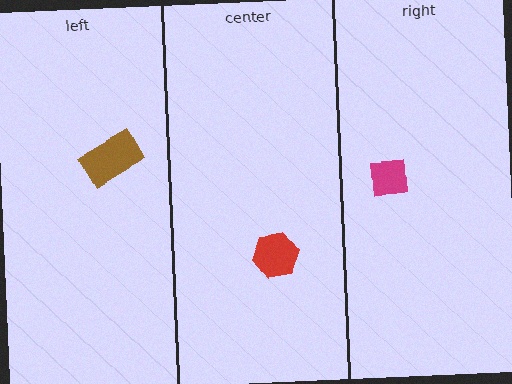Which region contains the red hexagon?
The center region.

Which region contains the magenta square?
The right region.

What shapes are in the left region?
The brown rectangle.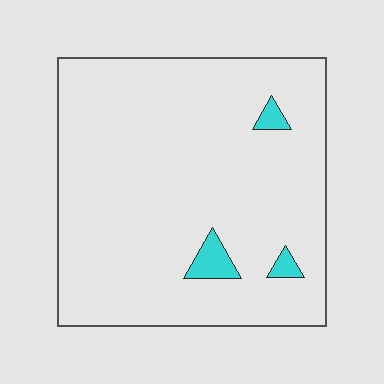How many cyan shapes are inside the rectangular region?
3.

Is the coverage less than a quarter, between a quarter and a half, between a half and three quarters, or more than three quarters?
Less than a quarter.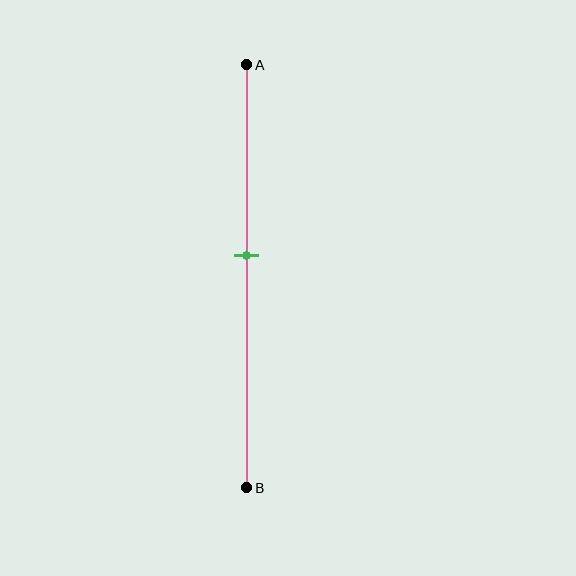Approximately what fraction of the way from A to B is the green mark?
The green mark is approximately 45% of the way from A to B.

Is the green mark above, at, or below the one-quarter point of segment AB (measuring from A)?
The green mark is below the one-quarter point of segment AB.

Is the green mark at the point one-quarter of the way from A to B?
No, the mark is at about 45% from A, not at the 25% one-quarter point.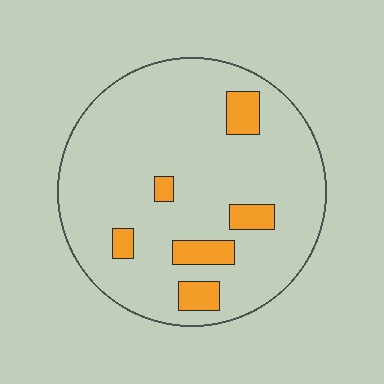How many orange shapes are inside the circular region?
6.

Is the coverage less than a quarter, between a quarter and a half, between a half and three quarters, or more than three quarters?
Less than a quarter.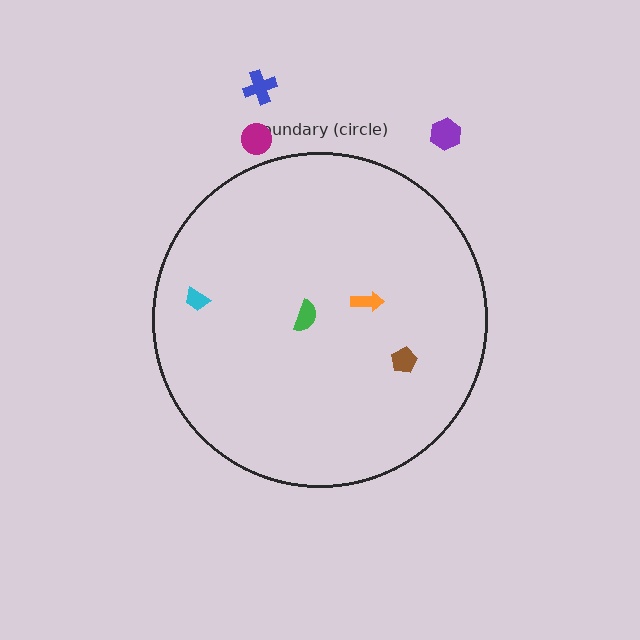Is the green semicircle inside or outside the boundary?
Inside.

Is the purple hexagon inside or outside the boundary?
Outside.